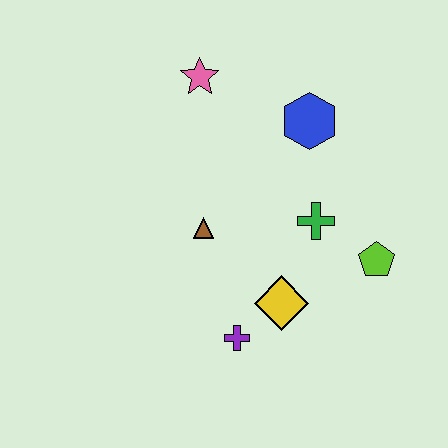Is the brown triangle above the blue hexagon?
No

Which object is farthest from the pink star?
The purple cross is farthest from the pink star.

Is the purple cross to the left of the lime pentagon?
Yes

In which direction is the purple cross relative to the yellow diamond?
The purple cross is to the left of the yellow diamond.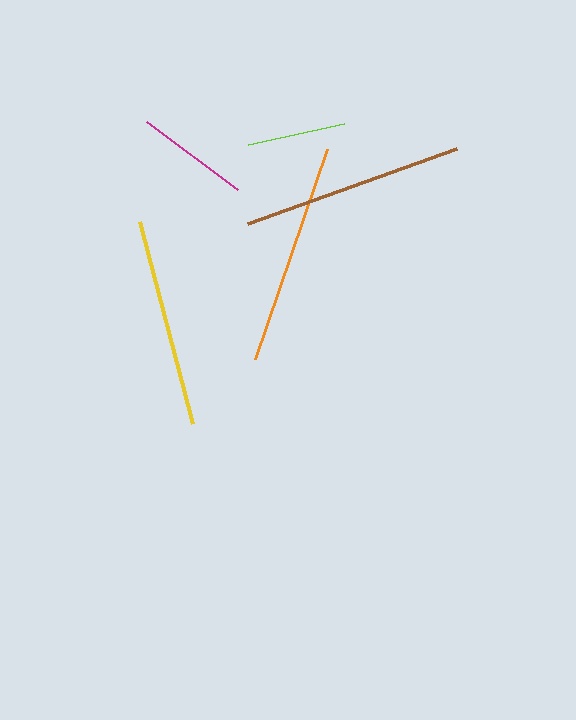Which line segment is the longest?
The brown line is the longest at approximately 222 pixels.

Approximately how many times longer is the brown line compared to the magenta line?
The brown line is approximately 1.9 times the length of the magenta line.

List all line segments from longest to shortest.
From longest to shortest: brown, orange, yellow, magenta, lime.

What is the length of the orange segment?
The orange segment is approximately 222 pixels long.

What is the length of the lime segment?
The lime segment is approximately 98 pixels long.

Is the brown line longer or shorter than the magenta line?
The brown line is longer than the magenta line.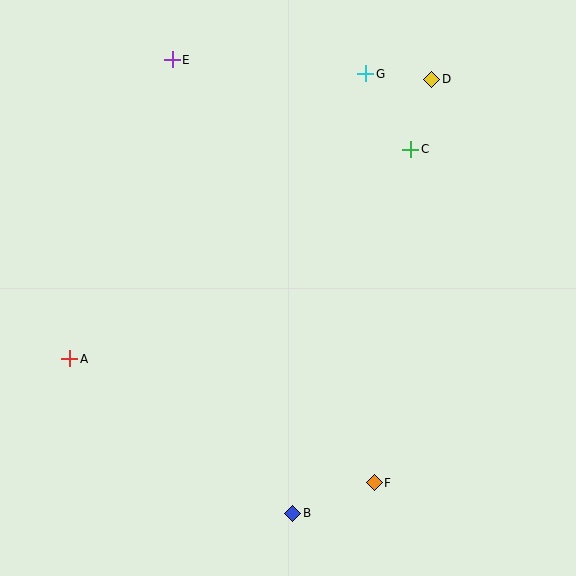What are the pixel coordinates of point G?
Point G is at (366, 74).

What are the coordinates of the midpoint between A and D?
The midpoint between A and D is at (251, 219).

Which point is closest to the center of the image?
Point C at (411, 149) is closest to the center.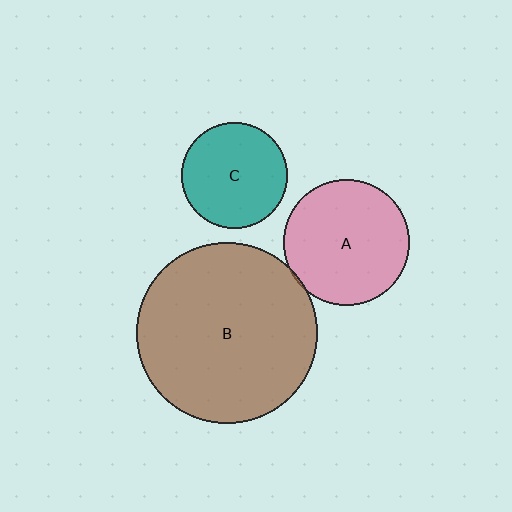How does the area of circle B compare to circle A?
Approximately 2.0 times.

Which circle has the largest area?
Circle B (brown).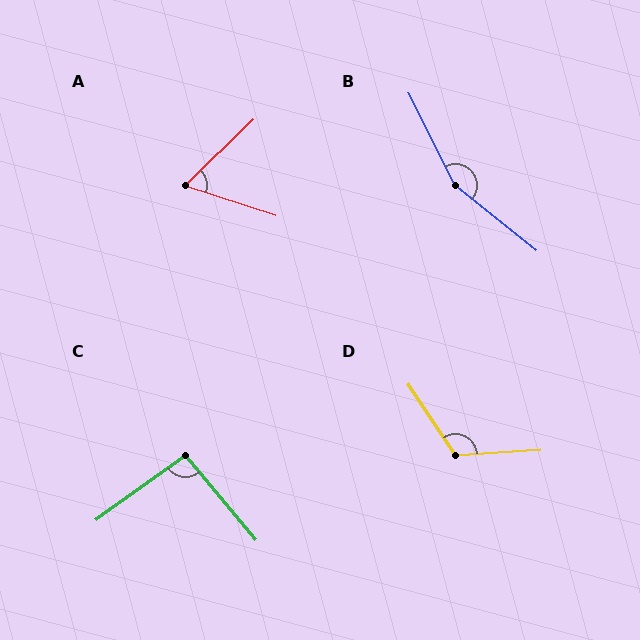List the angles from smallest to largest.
A (63°), C (94°), D (120°), B (156°).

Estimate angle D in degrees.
Approximately 120 degrees.